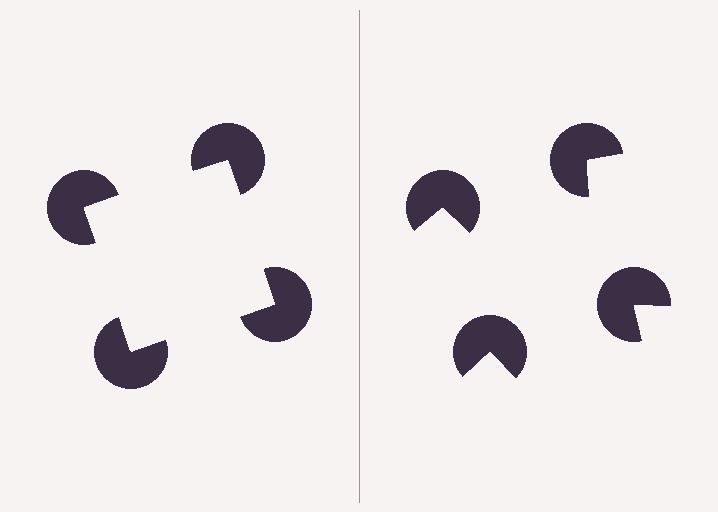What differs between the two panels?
The pac-man discs are positioned identically on both sides; only the wedge orientations differ. On the left they align to a square; on the right they are misaligned.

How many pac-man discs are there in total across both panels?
8 — 4 on each side.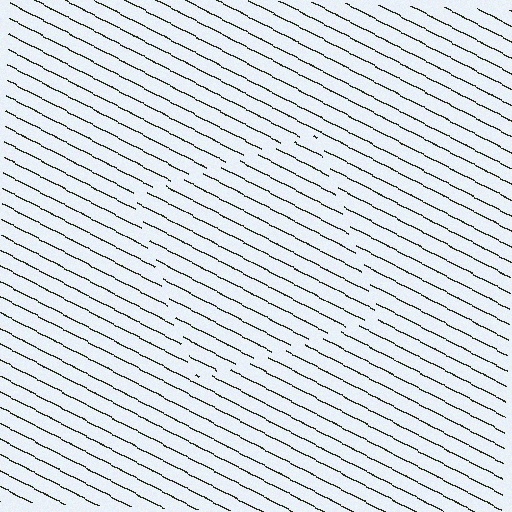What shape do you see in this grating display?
An illusory square. The interior of the shape contains the same grating, shifted by half a period — the contour is defined by the phase discontinuity where line-ends from the inner and outer gratings abut.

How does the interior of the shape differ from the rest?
The interior of the shape contains the same grating, shifted by half a period — the contour is defined by the phase discontinuity where line-ends from the inner and outer gratings abut.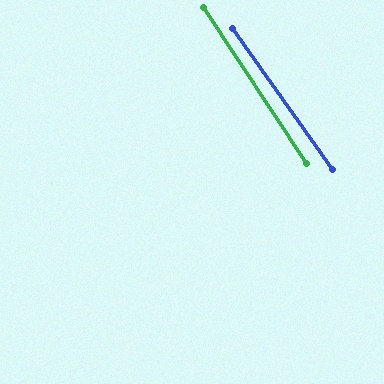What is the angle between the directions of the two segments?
Approximately 2 degrees.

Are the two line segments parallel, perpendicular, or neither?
Parallel — their directions differ by only 1.7°.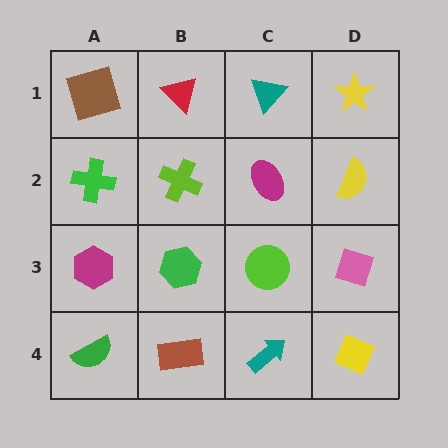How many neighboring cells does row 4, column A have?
2.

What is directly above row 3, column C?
A magenta ellipse.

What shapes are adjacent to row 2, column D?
A yellow star (row 1, column D), a pink diamond (row 3, column D), a magenta ellipse (row 2, column C).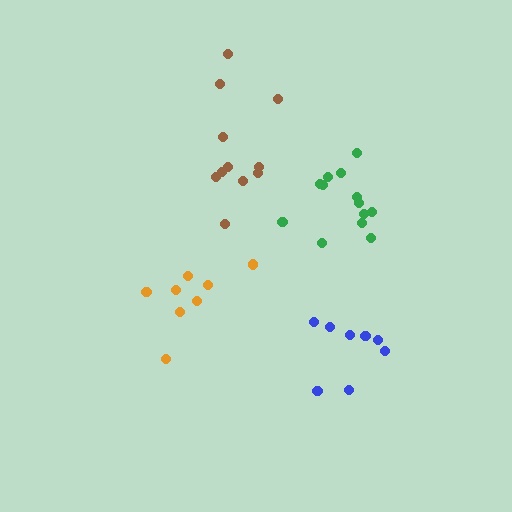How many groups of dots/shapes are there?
There are 4 groups.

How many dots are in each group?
Group 1: 8 dots, Group 2: 13 dots, Group 3: 8 dots, Group 4: 11 dots (40 total).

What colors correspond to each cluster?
The clusters are colored: blue, green, orange, brown.